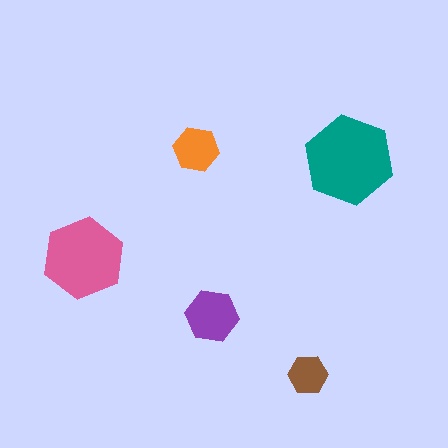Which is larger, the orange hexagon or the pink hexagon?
The pink one.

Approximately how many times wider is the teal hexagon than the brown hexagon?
About 2.5 times wider.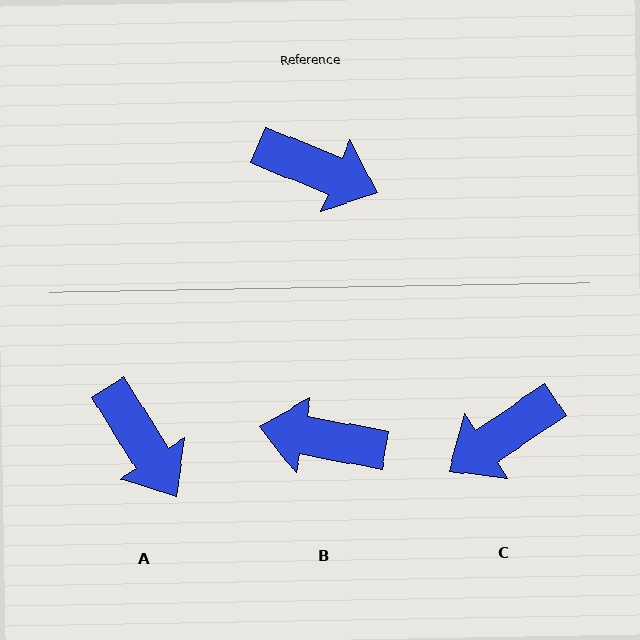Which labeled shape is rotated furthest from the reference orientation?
B, about 169 degrees away.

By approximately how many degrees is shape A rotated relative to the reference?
Approximately 36 degrees clockwise.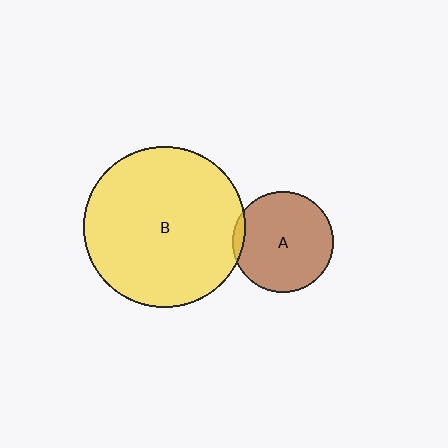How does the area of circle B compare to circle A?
Approximately 2.6 times.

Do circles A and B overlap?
Yes.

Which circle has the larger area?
Circle B (yellow).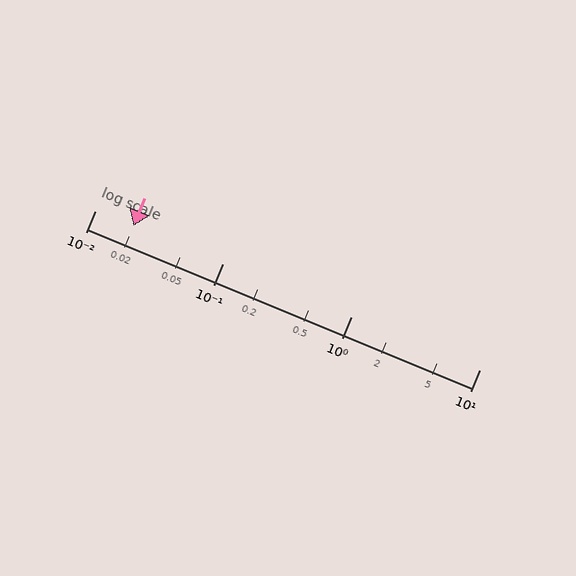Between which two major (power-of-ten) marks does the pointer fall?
The pointer is between 0.01 and 0.1.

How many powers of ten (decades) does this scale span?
The scale spans 3 decades, from 0.01 to 10.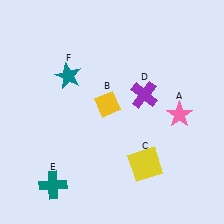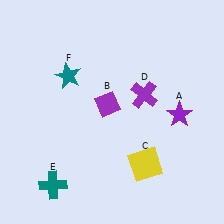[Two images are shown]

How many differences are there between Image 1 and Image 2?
There are 2 differences between the two images.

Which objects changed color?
A changed from pink to purple. B changed from yellow to purple.